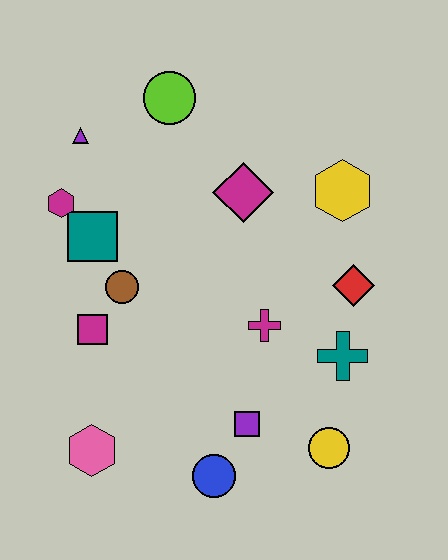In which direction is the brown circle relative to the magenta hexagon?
The brown circle is below the magenta hexagon.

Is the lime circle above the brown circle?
Yes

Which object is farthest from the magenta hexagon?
The yellow circle is farthest from the magenta hexagon.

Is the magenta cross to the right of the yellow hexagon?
No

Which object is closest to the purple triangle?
The magenta hexagon is closest to the purple triangle.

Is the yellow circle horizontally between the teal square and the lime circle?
No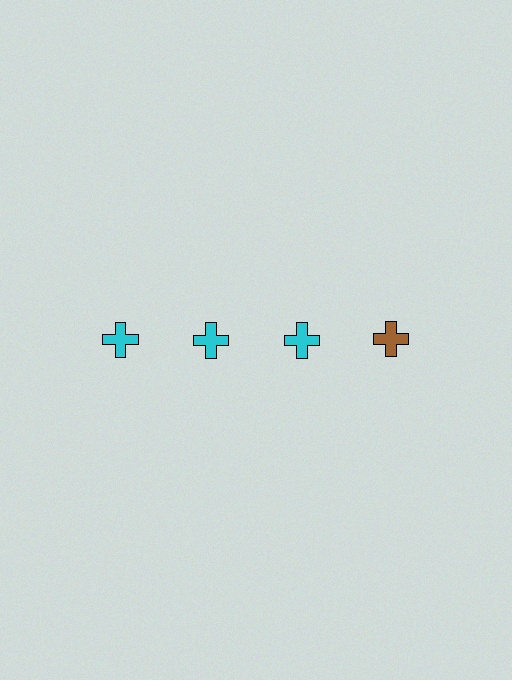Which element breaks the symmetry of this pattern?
The brown cross in the top row, second from right column breaks the symmetry. All other shapes are cyan crosses.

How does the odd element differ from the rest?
It has a different color: brown instead of cyan.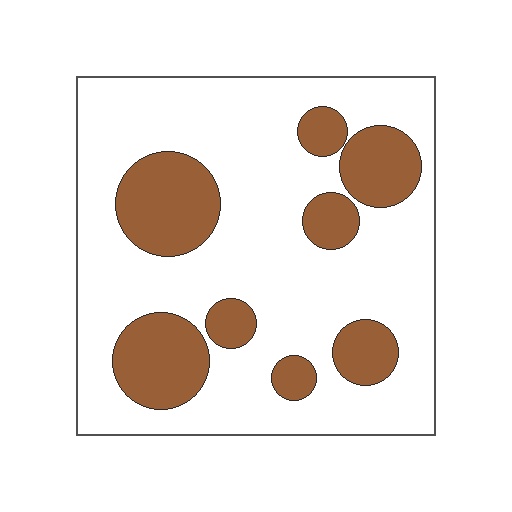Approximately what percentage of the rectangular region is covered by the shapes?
Approximately 25%.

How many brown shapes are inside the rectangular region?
8.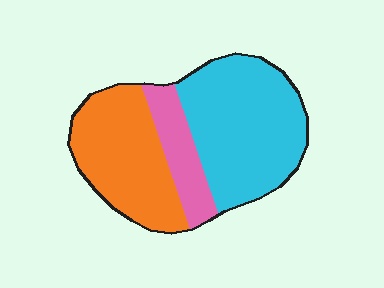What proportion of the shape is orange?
Orange takes up between a quarter and a half of the shape.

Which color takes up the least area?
Pink, at roughly 15%.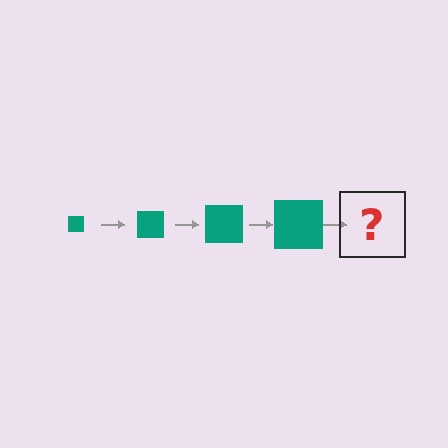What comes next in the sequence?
The next element should be a teal square, larger than the previous one.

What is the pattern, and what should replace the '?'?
The pattern is that the square gets progressively larger each step. The '?' should be a teal square, larger than the previous one.